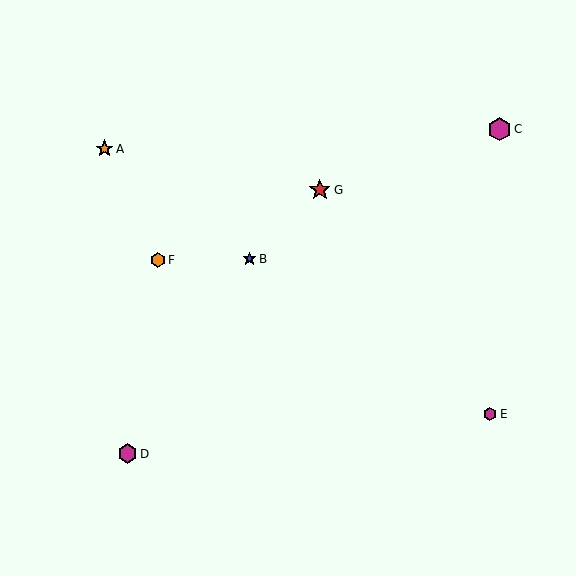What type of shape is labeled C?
Shape C is a magenta hexagon.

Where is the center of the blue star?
The center of the blue star is at (250, 259).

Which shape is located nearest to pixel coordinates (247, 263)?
The blue star (labeled B) at (250, 259) is nearest to that location.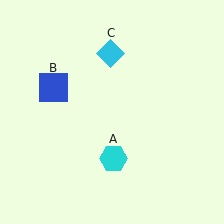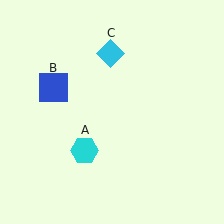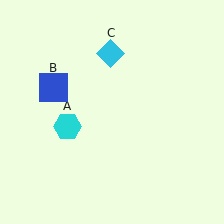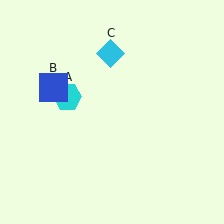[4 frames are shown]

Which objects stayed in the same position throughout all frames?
Blue square (object B) and cyan diamond (object C) remained stationary.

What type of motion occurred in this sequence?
The cyan hexagon (object A) rotated clockwise around the center of the scene.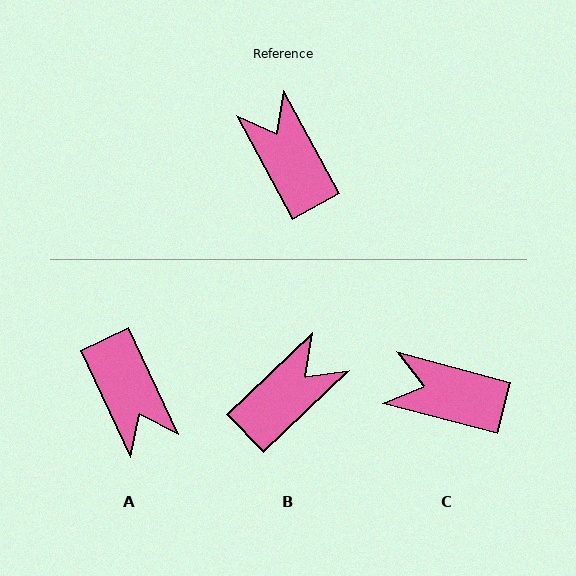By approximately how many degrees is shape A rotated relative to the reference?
Approximately 177 degrees counter-clockwise.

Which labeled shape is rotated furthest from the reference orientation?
A, about 177 degrees away.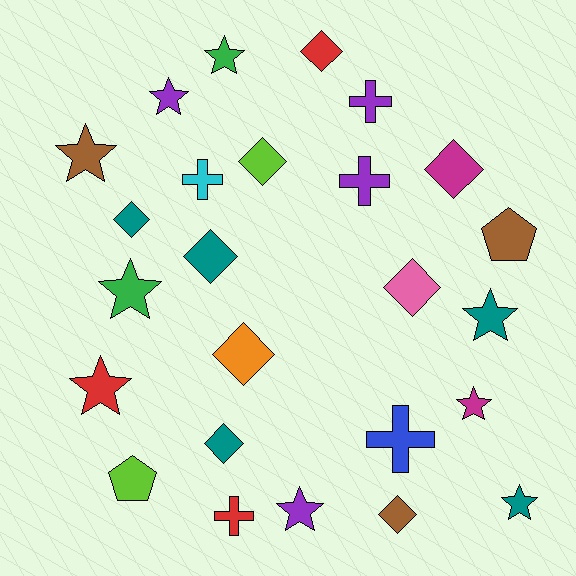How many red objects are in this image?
There are 3 red objects.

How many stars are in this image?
There are 9 stars.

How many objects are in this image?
There are 25 objects.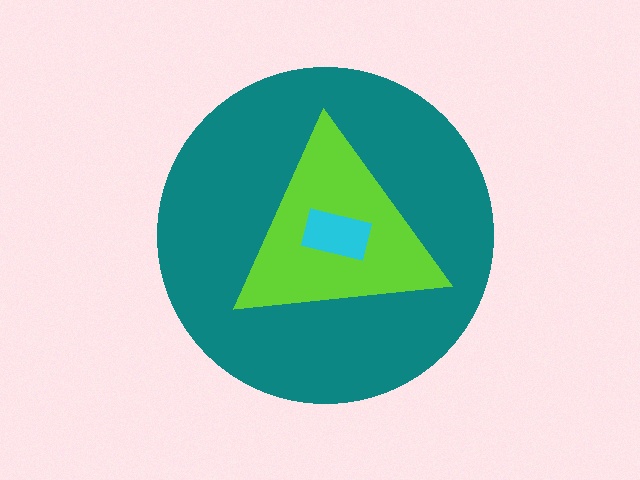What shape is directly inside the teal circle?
The lime triangle.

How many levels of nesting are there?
3.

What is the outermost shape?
The teal circle.